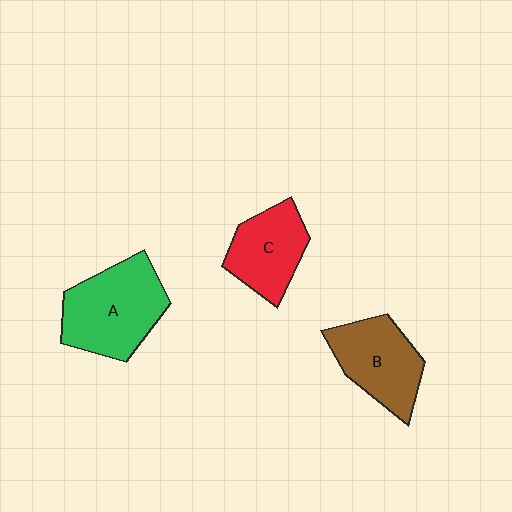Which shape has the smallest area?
Shape C (red).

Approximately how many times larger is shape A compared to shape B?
Approximately 1.3 times.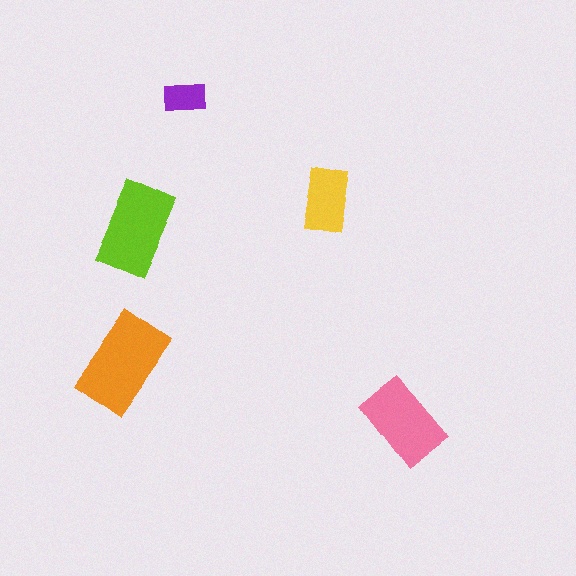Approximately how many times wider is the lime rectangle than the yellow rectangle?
About 1.5 times wider.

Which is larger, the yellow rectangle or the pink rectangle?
The pink one.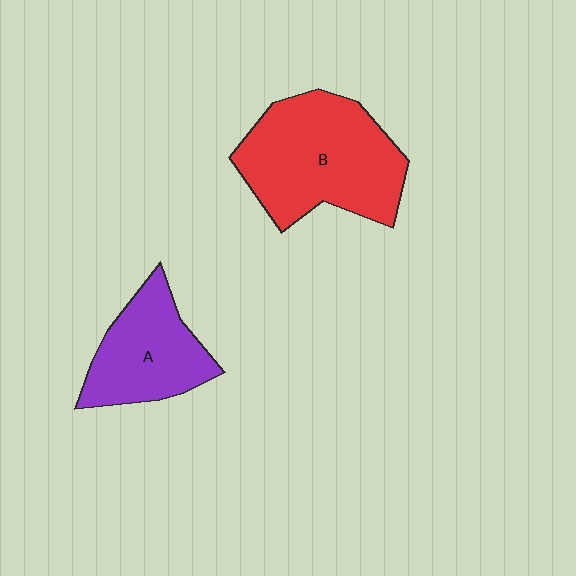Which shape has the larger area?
Shape B (red).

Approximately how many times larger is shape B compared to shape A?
Approximately 1.6 times.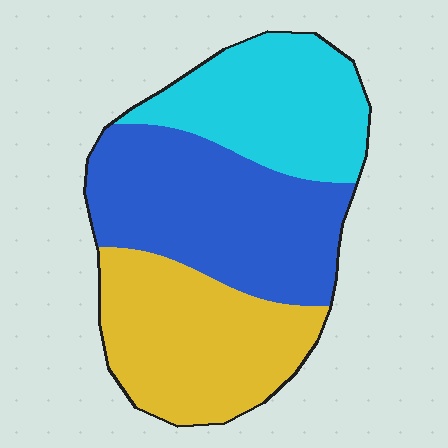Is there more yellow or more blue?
Blue.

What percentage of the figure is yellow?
Yellow takes up about one third (1/3) of the figure.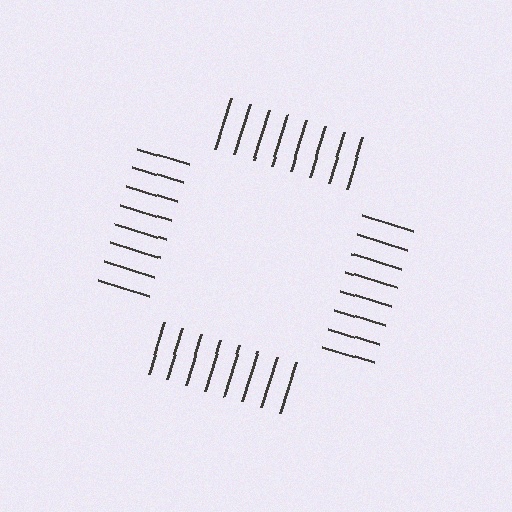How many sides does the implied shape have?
4 sides — the line-ends trace a square.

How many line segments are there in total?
32 — 8 along each of the 4 edges.